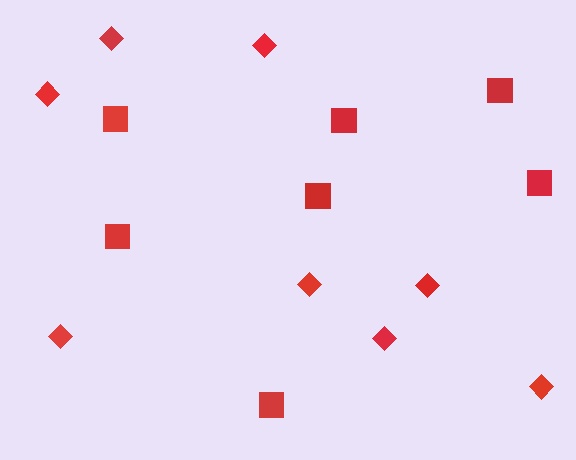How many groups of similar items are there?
There are 2 groups: one group of squares (7) and one group of diamonds (8).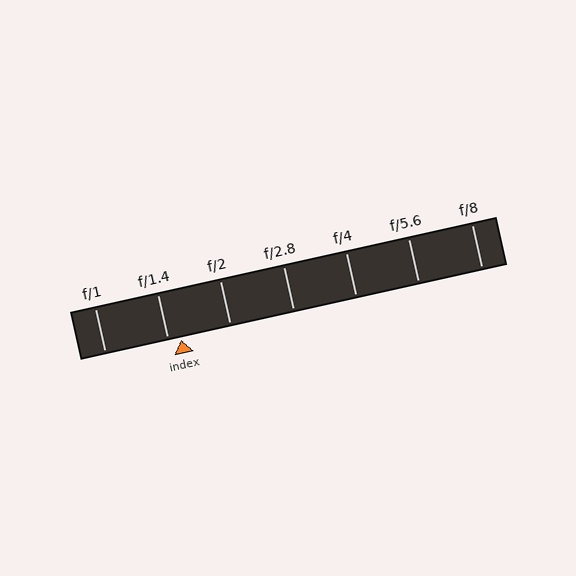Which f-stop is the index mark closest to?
The index mark is closest to f/1.4.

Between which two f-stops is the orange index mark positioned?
The index mark is between f/1.4 and f/2.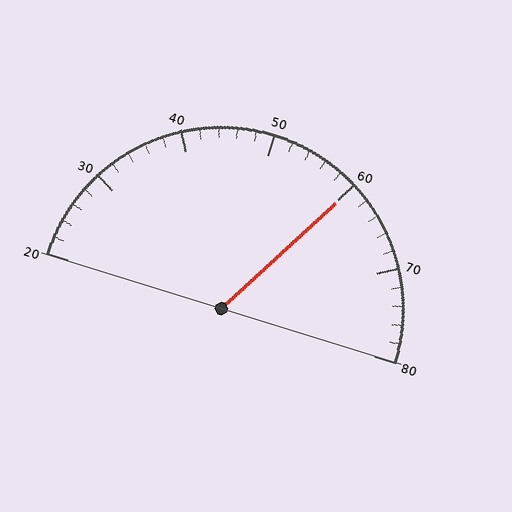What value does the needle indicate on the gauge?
The needle indicates approximately 60.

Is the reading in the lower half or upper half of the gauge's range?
The reading is in the upper half of the range (20 to 80).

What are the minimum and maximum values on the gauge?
The gauge ranges from 20 to 80.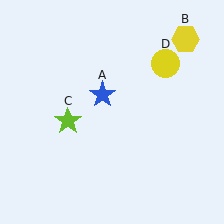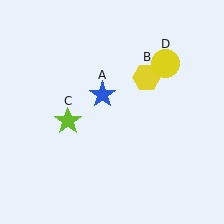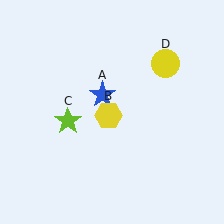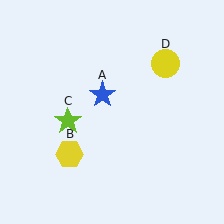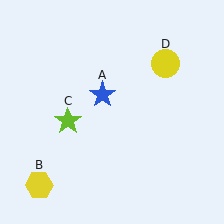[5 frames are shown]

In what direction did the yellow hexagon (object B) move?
The yellow hexagon (object B) moved down and to the left.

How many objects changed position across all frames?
1 object changed position: yellow hexagon (object B).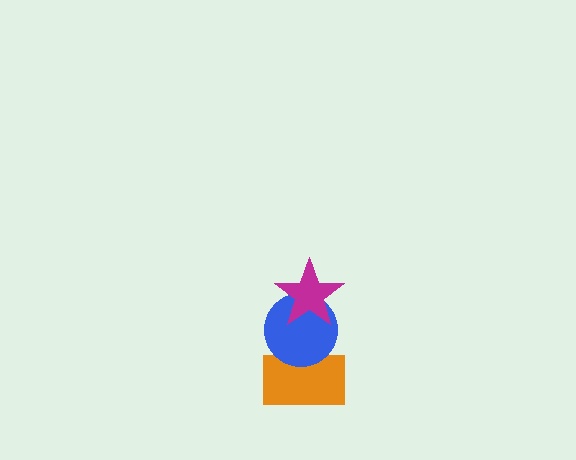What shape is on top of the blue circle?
The magenta star is on top of the blue circle.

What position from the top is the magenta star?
The magenta star is 1st from the top.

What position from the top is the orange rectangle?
The orange rectangle is 3rd from the top.